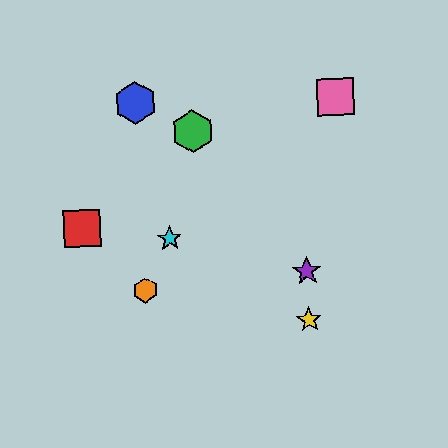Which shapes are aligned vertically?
The yellow star, the purple star are aligned vertically.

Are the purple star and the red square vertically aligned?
No, the purple star is at x≈307 and the red square is at x≈82.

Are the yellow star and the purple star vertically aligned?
Yes, both are at x≈309.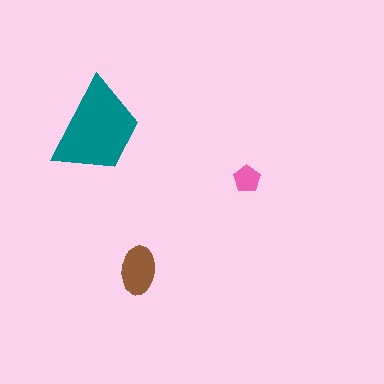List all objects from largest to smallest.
The teal trapezoid, the brown ellipse, the pink pentagon.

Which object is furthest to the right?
The pink pentagon is rightmost.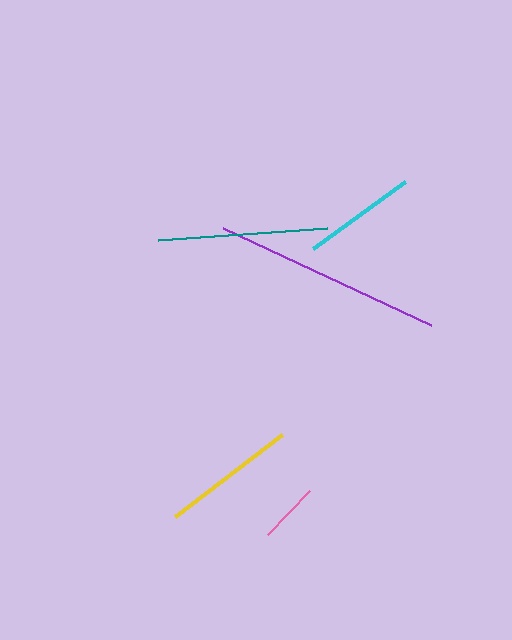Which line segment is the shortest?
The pink line is the shortest at approximately 61 pixels.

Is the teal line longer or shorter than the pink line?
The teal line is longer than the pink line.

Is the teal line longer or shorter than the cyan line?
The teal line is longer than the cyan line.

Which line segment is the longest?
The purple line is the longest at approximately 230 pixels.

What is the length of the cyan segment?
The cyan segment is approximately 113 pixels long.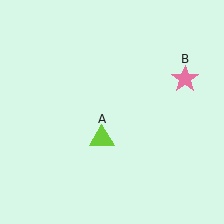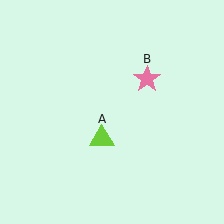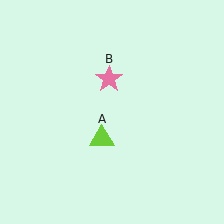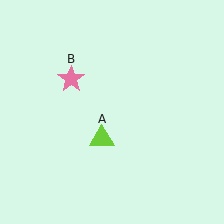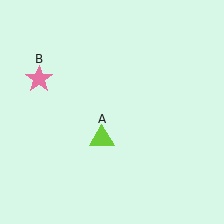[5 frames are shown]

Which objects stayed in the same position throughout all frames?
Lime triangle (object A) remained stationary.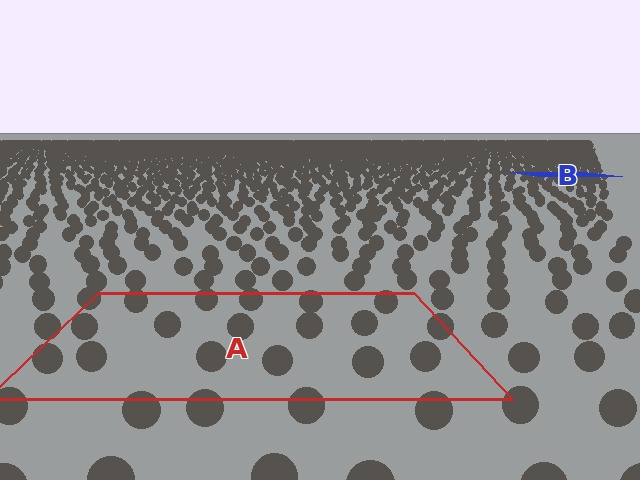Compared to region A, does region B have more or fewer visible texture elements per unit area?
Region B has more texture elements per unit area — they are packed more densely because it is farther away.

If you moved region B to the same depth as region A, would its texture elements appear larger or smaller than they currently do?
They would appear larger. At a closer depth, the same texture elements are projected at a bigger on-screen size.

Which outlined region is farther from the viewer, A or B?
Region B is farther from the viewer — the texture elements inside it appear smaller and more densely packed.